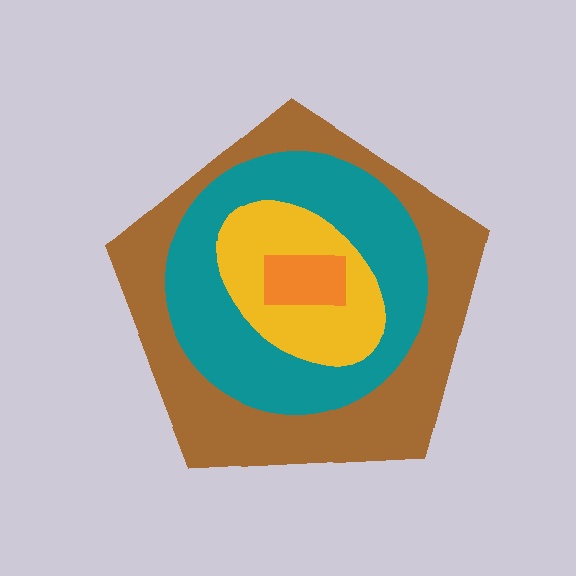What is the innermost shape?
The orange rectangle.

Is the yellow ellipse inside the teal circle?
Yes.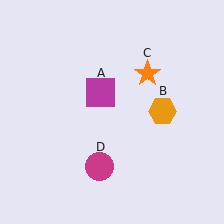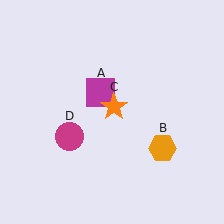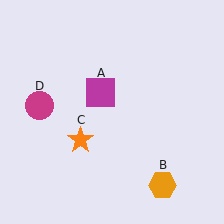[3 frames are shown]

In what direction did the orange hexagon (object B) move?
The orange hexagon (object B) moved down.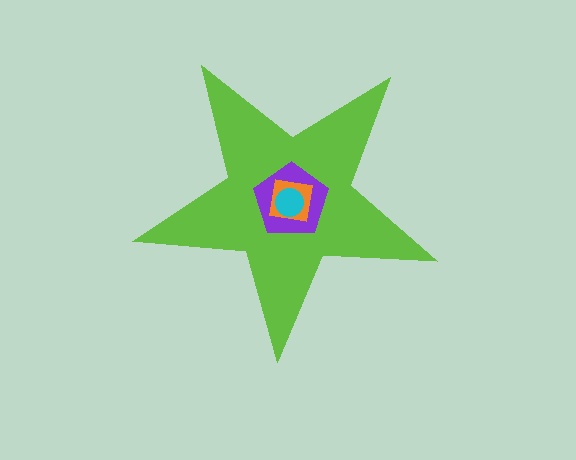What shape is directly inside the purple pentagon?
The orange square.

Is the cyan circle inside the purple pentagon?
Yes.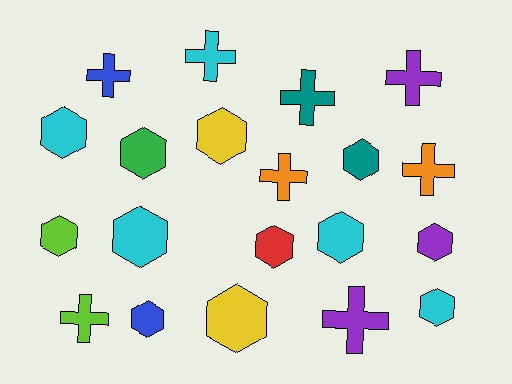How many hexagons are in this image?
There are 12 hexagons.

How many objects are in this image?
There are 20 objects.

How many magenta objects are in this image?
There are no magenta objects.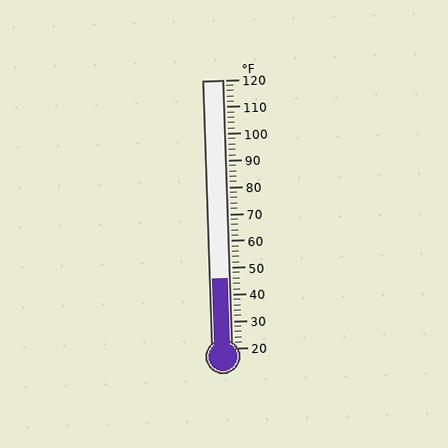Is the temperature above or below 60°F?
The temperature is below 60°F.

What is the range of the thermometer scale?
The thermometer scale ranges from 20°F to 120°F.